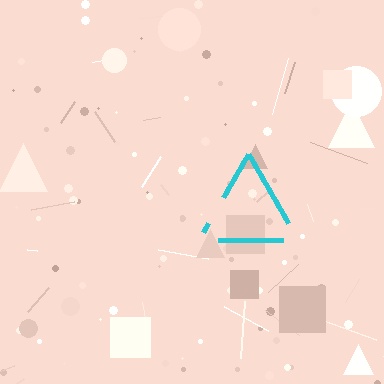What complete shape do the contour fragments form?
The contour fragments form a triangle.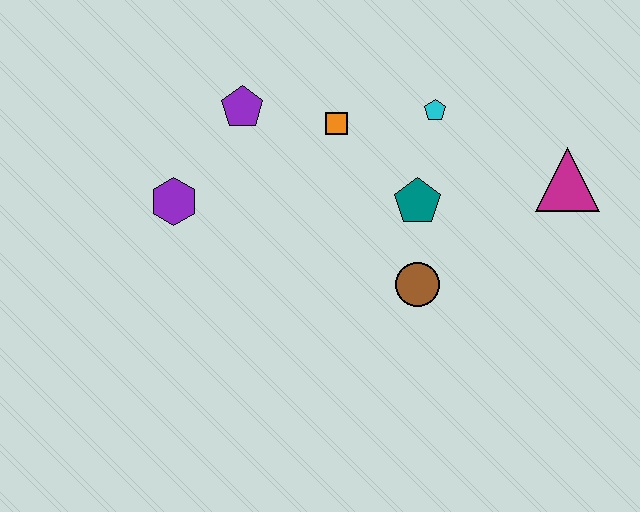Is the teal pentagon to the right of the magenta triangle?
No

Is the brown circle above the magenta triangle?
No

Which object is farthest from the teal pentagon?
The purple hexagon is farthest from the teal pentagon.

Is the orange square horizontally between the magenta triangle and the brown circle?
No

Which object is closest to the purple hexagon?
The purple pentagon is closest to the purple hexagon.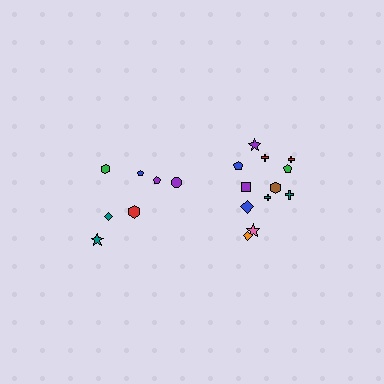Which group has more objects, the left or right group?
The right group.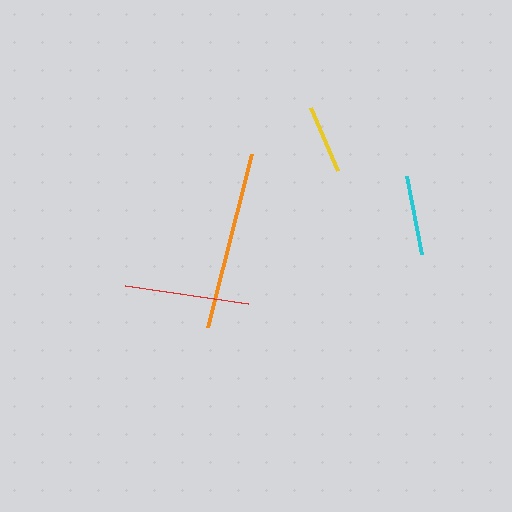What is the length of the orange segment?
The orange segment is approximately 179 pixels long.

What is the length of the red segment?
The red segment is approximately 124 pixels long.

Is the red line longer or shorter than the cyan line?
The red line is longer than the cyan line.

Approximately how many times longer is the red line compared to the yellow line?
The red line is approximately 1.8 times the length of the yellow line.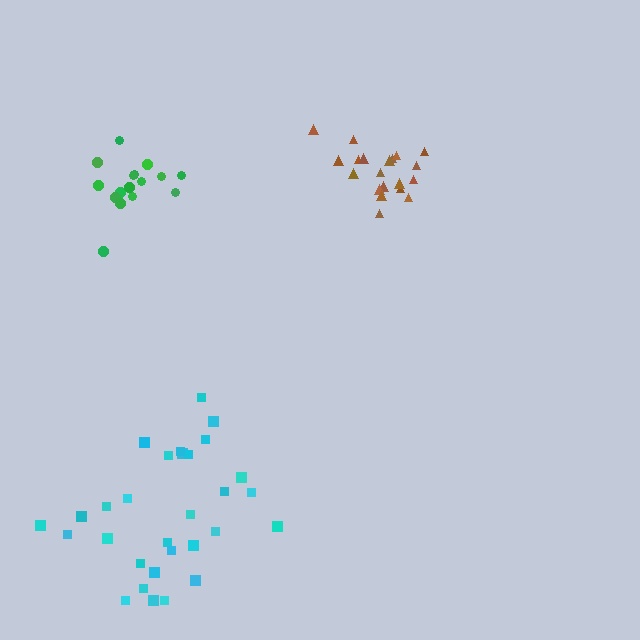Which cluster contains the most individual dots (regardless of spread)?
Cyan (30).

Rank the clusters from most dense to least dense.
brown, green, cyan.